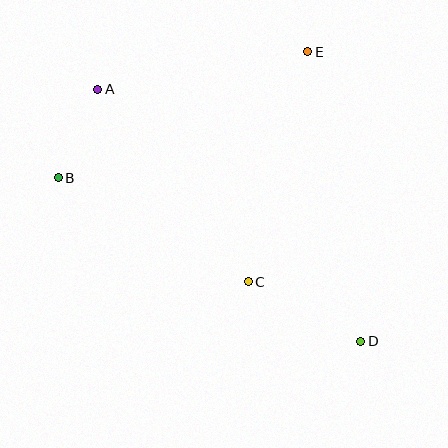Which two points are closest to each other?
Points A and B are closest to each other.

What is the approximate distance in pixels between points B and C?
The distance between B and C is approximately 216 pixels.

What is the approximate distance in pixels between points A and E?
The distance between A and E is approximately 214 pixels.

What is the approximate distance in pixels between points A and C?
The distance between A and C is approximately 245 pixels.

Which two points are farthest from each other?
Points A and D are farthest from each other.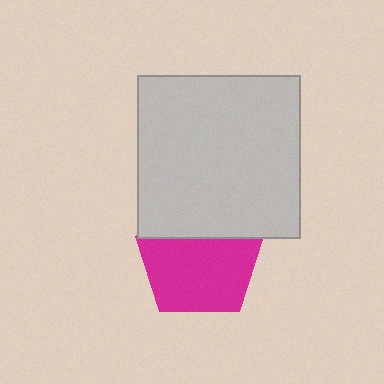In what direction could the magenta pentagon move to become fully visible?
The magenta pentagon could move down. That would shift it out from behind the light gray square entirely.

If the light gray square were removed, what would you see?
You would see the complete magenta pentagon.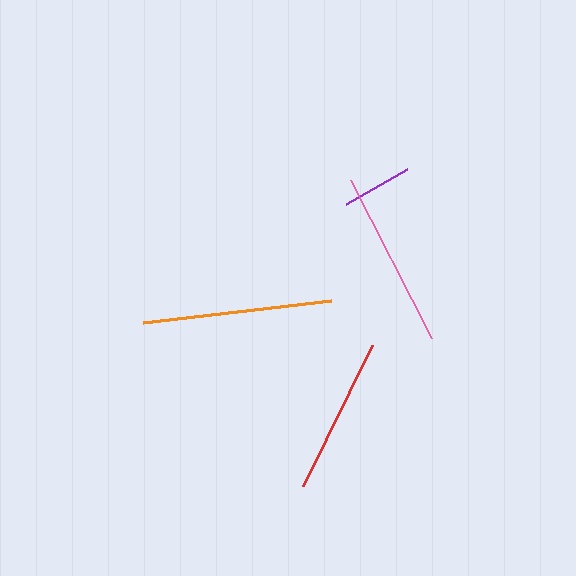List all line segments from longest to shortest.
From longest to shortest: orange, pink, red, purple.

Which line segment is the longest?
The orange line is the longest at approximately 190 pixels.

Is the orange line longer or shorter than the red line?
The orange line is longer than the red line.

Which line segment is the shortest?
The purple line is the shortest at approximately 71 pixels.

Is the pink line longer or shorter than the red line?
The pink line is longer than the red line.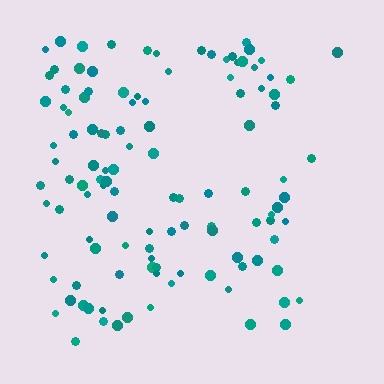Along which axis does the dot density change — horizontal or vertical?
Horizontal.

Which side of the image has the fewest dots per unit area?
The right.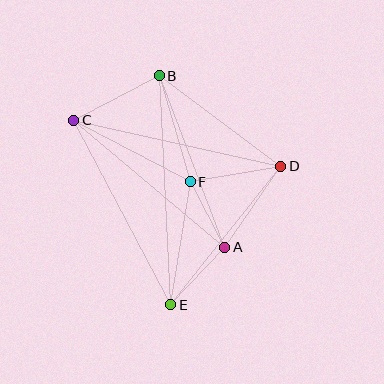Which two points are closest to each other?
Points A and F are closest to each other.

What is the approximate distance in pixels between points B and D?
The distance between B and D is approximately 152 pixels.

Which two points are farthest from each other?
Points B and E are farthest from each other.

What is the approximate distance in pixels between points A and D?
The distance between A and D is approximately 98 pixels.